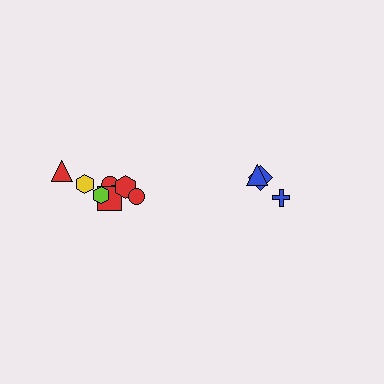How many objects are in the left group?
There are 8 objects.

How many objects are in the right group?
There are 3 objects.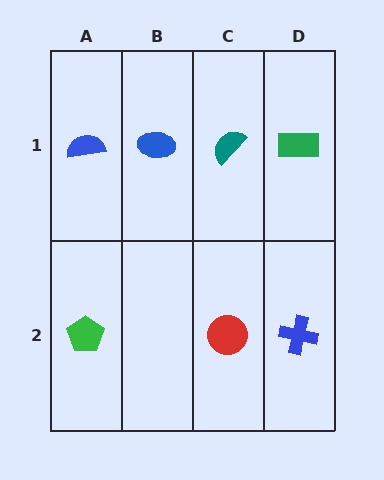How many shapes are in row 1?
4 shapes.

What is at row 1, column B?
A blue ellipse.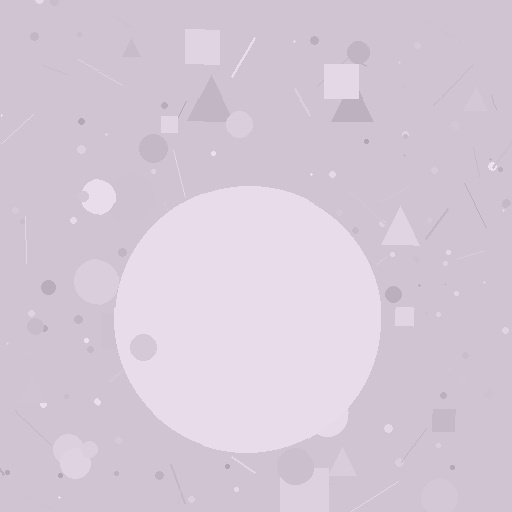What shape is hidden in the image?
A circle is hidden in the image.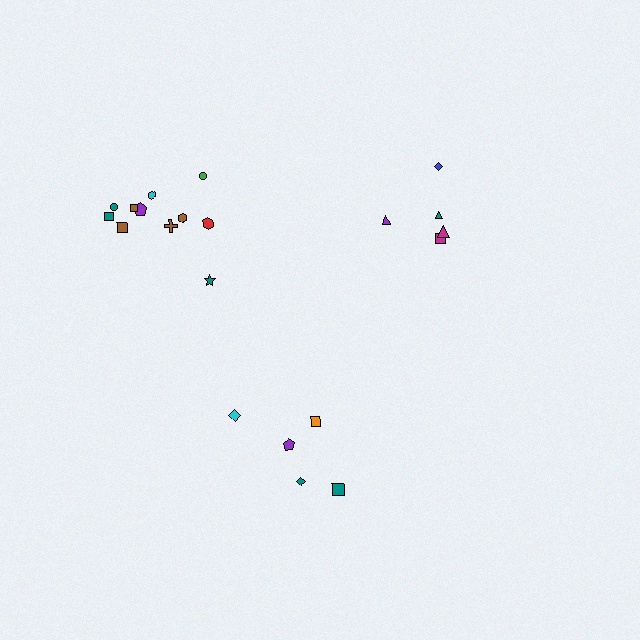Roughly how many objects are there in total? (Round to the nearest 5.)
Roughly 20 objects in total.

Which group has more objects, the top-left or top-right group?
The top-left group.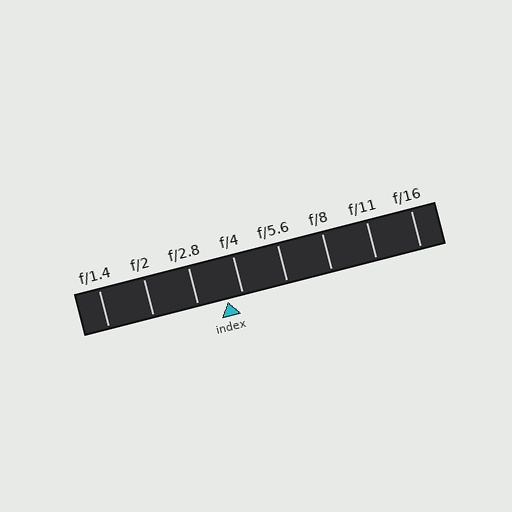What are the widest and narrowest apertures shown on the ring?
The widest aperture shown is f/1.4 and the narrowest is f/16.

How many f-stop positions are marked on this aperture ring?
There are 8 f-stop positions marked.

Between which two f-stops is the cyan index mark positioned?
The index mark is between f/2.8 and f/4.